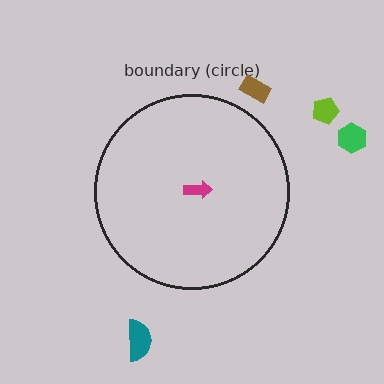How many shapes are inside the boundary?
1 inside, 4 outside.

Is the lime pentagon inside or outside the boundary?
Outside.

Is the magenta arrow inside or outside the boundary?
Inside.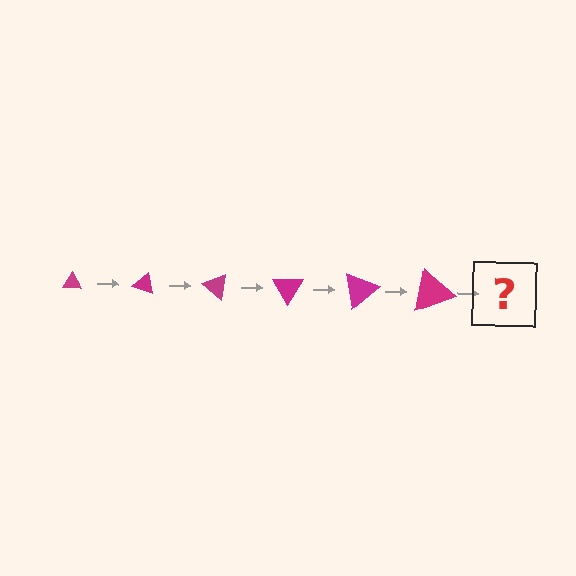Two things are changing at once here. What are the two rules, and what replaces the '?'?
The two rules are that the triangle grows larger each step and it rotates 20 degrees each step. The '?' should be a triangle, larger than the previous one and rotated 120 degrees from the start.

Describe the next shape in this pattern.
It should be a triangle, larger than the previous one and rotated 120 degrees from the start.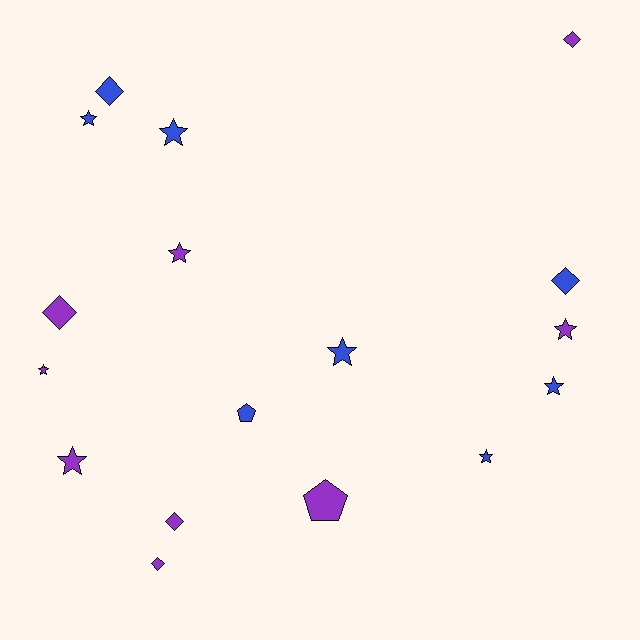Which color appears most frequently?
Purple, with 9 objects.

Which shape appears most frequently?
Star, with 9 objects.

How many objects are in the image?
There are 17 objects.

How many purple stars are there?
There are 4 purple stars.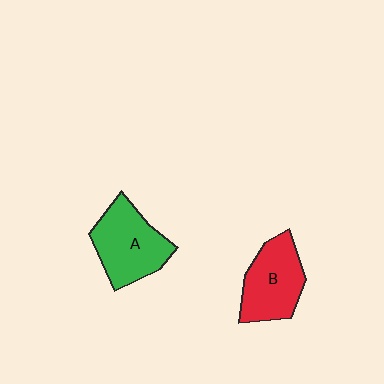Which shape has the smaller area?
Shape B (red).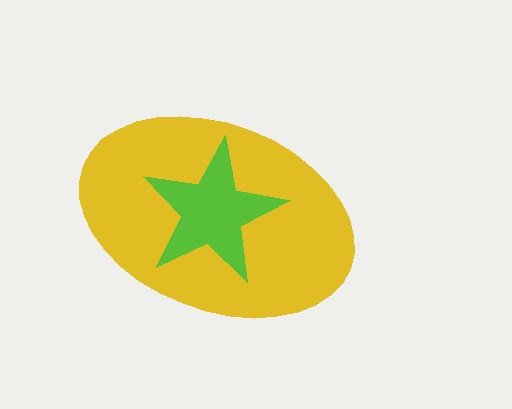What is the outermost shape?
The yellow ellipse.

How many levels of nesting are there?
2.